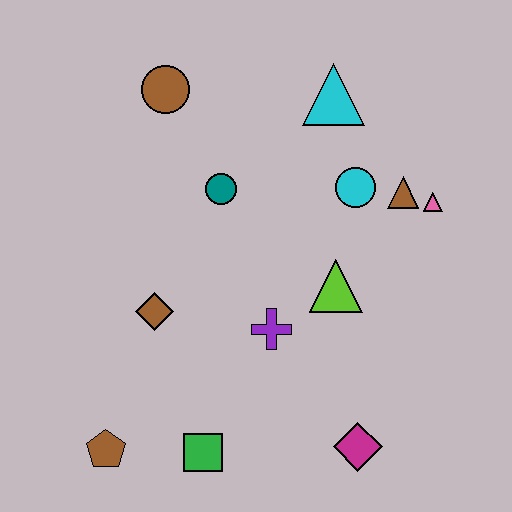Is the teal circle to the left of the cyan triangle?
Yes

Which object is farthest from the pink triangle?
The brown pentagon is farthest from the pink triangle.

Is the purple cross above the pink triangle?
No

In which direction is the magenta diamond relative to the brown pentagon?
The magenta diamond is to the right of the brown pentagon.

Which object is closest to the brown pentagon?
The green square is closest to the brown pentagon.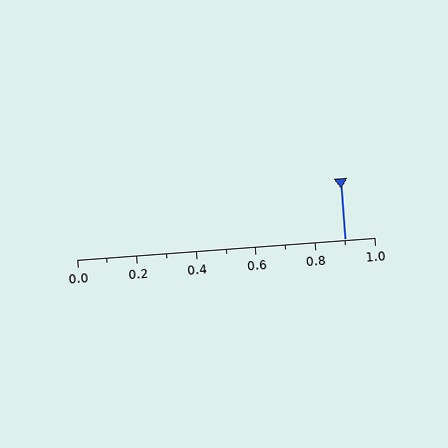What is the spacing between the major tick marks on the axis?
The major ticks are spaced 0.2 apart.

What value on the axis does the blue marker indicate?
The marker indicates approximately 0.9.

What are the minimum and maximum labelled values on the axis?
The axis runs from 0.0 to 1.0.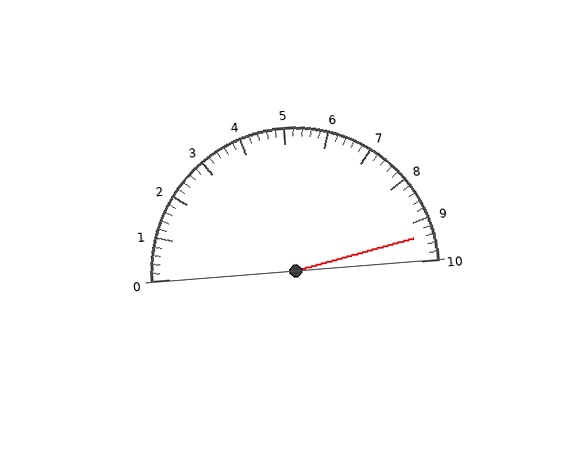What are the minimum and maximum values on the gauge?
The gauge ranges from 0 to 10.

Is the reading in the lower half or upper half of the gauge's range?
The reading is in the upper half of the range (0 to 10).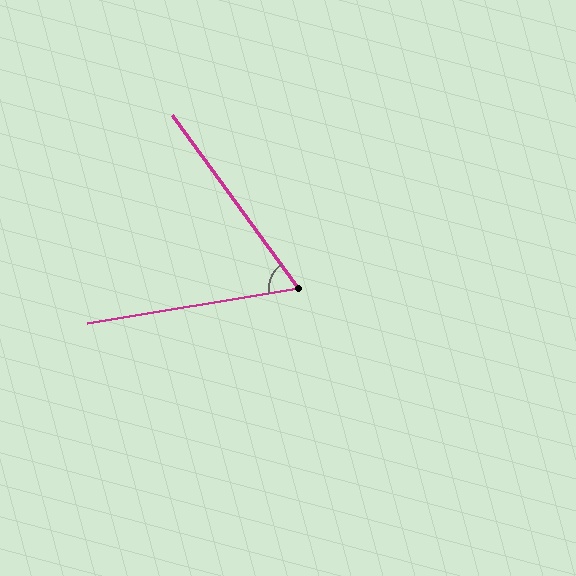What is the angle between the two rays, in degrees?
Approximately 63 degrees.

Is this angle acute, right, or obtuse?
It is acute.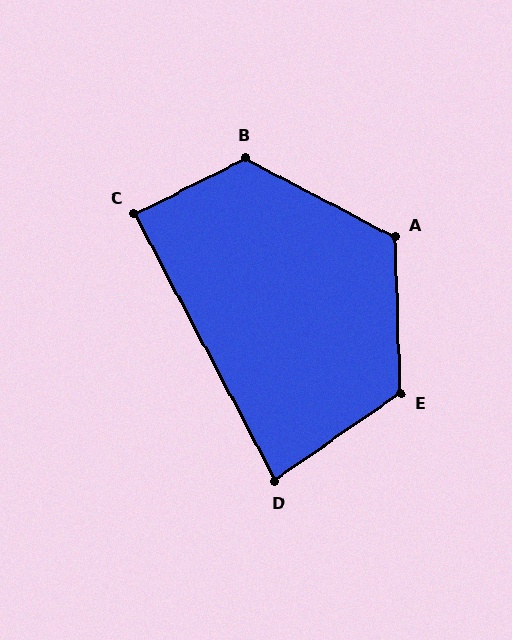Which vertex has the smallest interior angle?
D, at approximately 83 degrees.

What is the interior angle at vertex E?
Approximately 123 degrees (obtuse).